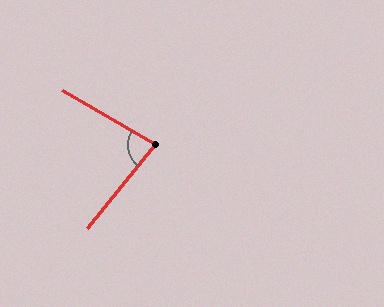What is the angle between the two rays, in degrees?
Approximately 82 degrees.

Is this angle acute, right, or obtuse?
It is acute.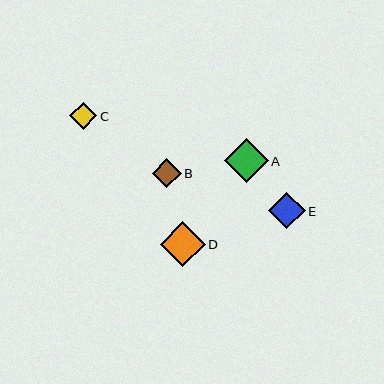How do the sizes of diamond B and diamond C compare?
Diamond B and diamond C are approximately the same size.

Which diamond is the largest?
Diamond D is the largest with a size of approximately 45 pixels.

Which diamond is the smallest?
Diamond C is the smallest with a size of approximately 27 pixels.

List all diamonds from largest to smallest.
From largest to smallest: D, A, E, B, C.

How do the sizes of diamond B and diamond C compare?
Diamond B and diamond C are approximately the same size.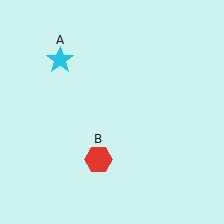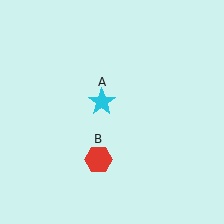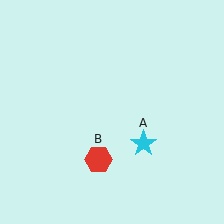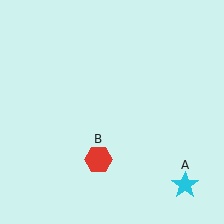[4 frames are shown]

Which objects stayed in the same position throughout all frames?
Red hexagon (object B) remained stationary.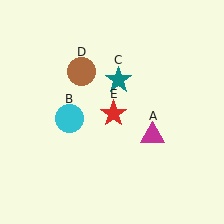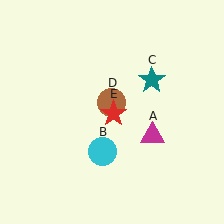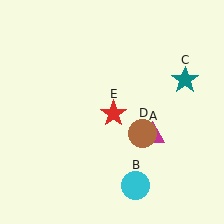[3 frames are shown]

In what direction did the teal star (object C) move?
The teal star (object C) moved right.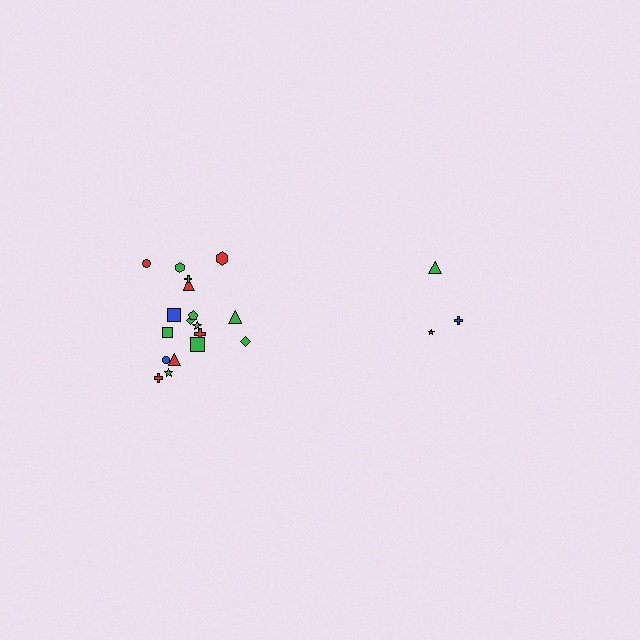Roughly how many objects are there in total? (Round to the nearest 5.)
Roughly 20 objects in total.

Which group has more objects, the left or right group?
The left group.